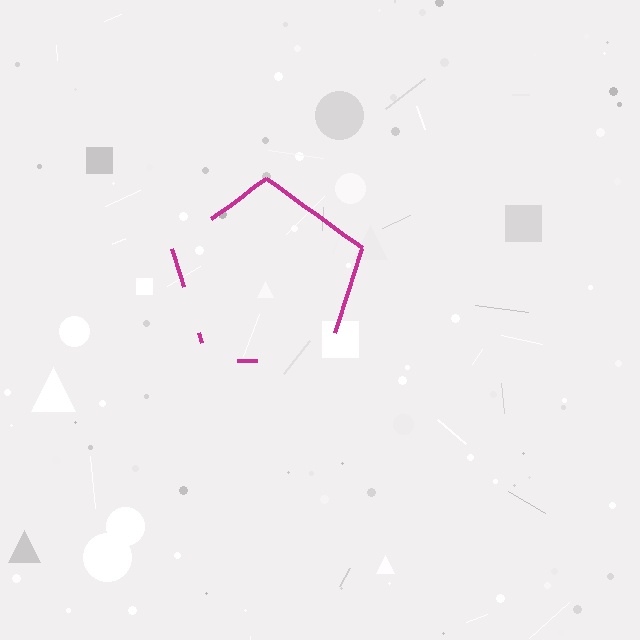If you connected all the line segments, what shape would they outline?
They would outline a pentagon.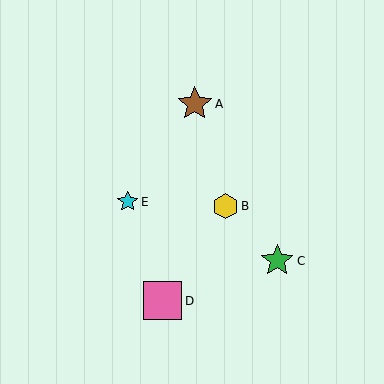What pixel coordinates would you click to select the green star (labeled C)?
Click at (277, 261) to select the green star C.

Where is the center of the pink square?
The center of the pink square is at (162, 301).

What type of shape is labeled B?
Shape B is a yellow hexagon.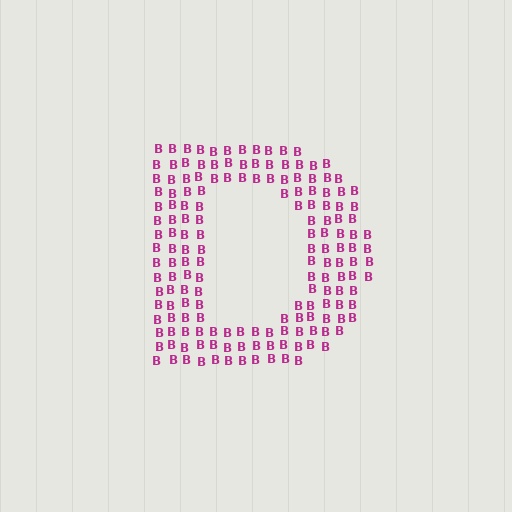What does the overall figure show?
The overall figure shows the letter D.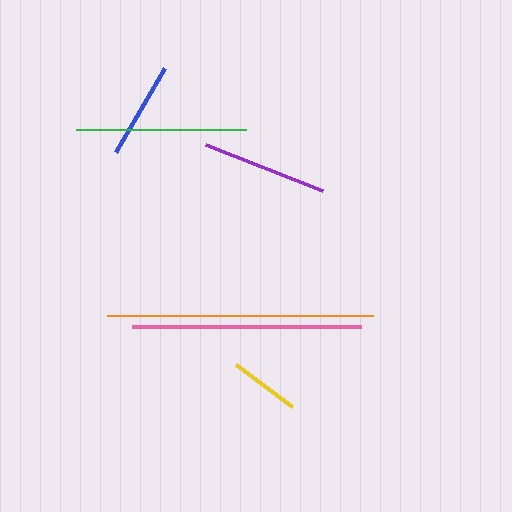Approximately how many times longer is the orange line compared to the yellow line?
The orange line is approximately 3.8 times the length of the yellow line.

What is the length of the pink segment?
The pink segment is approximately 229 pixels long.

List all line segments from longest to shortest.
From longest to shortest: orange, pink, green, purple, blue, yellow.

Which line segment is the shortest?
The yellow line is the shortest at approximately 69 pixels.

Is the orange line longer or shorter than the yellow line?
The orange line is longer than the yellow line.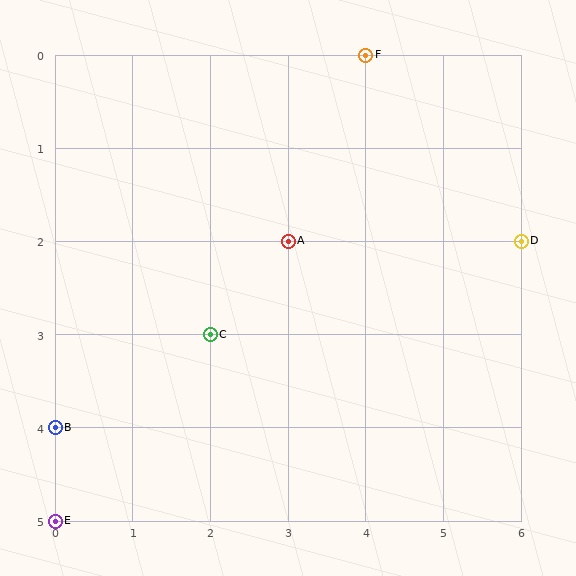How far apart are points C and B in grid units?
Points C and B are 2 columns and 1 row apart (about 2.2 grid units diagonally).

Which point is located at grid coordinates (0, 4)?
Point B is at (0, 4).